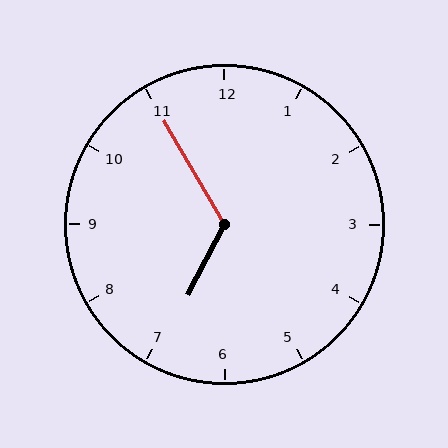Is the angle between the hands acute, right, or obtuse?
It is obtuse.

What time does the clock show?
6:55.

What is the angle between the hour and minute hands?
Approximately 122 degrees.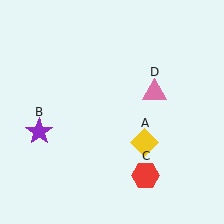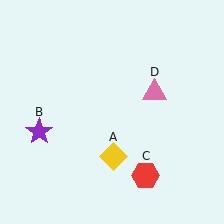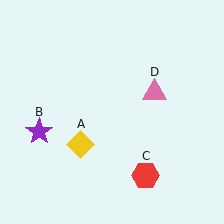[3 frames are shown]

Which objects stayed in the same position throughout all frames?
Purple star (object B) and red hexagon (object C) and pink triangle (object D) remained stationary.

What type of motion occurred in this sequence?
The yellow diamond (object A) rotated clockwise around the center of the scene.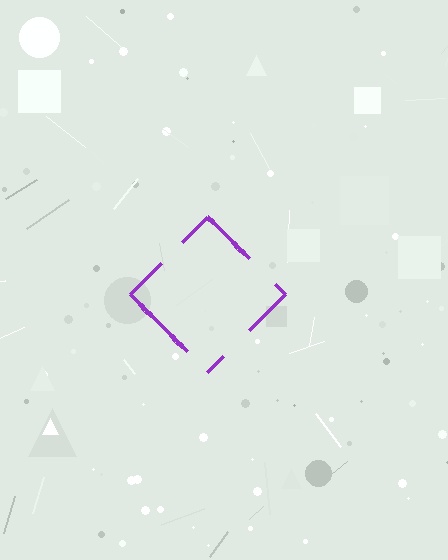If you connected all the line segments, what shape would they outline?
They would outline a diamond.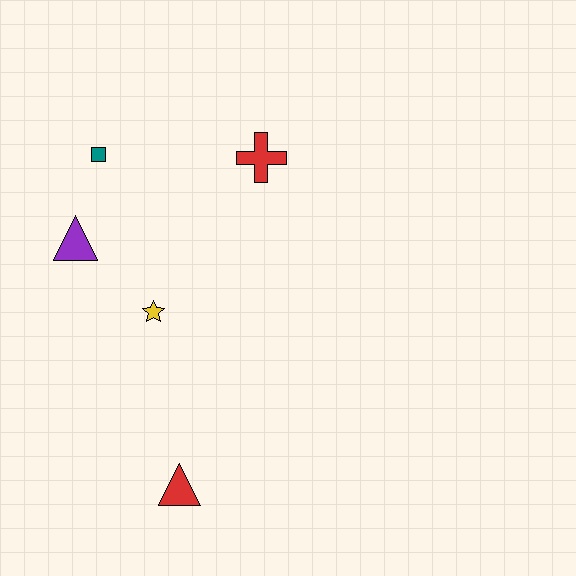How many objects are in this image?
There are 5 objects.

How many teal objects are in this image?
There is 1 teal object.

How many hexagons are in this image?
There are no hexagons.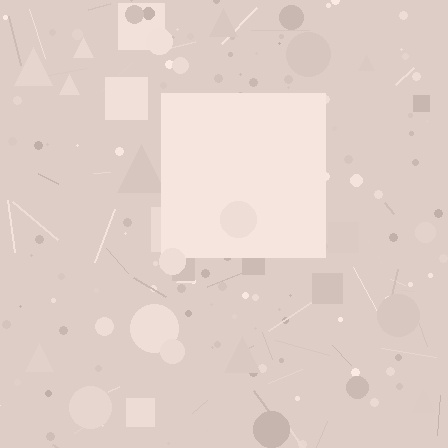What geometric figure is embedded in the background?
A square is embedded in the background.